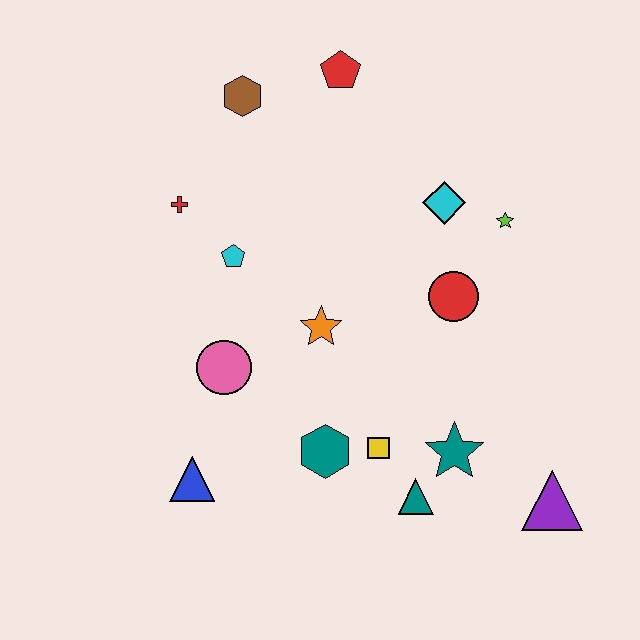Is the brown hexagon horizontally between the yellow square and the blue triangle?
Yes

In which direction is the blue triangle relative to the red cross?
The blue triangle is below the red cross.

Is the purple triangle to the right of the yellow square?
Yes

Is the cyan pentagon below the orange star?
No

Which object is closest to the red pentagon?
The brown hexagon is closest to the red pentagon.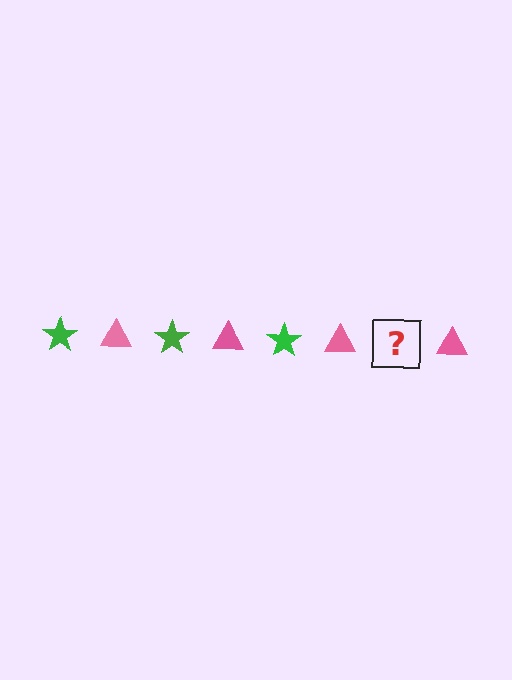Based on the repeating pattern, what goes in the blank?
The blank should be a green star.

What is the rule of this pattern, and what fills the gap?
The rule is that the pattern alternates between green star and pink triangle. The gap should be filled with a green star.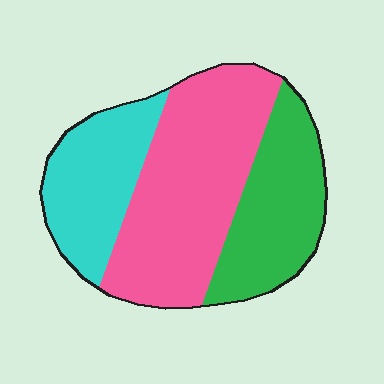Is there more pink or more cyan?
Pink.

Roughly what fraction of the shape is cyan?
Cyan covers roughly 25% of the shape.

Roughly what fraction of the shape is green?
Green takes up between a sixth and a third of the shape.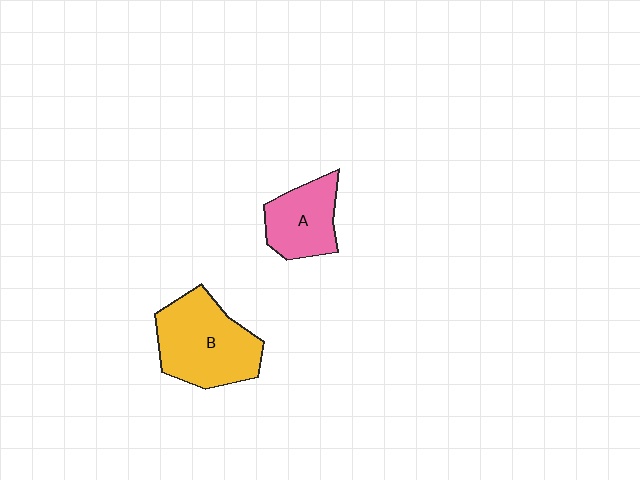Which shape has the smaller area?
Shape A (pink).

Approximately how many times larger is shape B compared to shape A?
Approximately 1.6 times.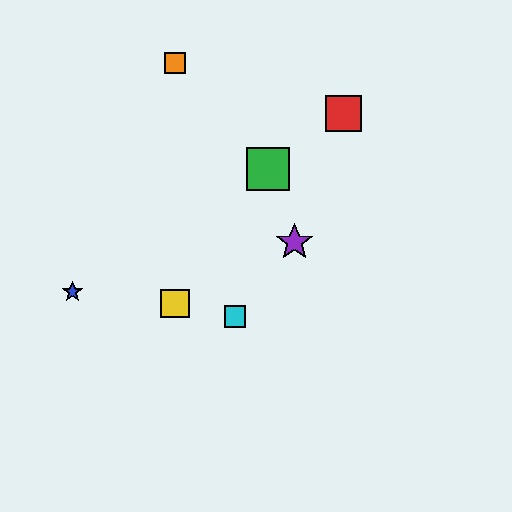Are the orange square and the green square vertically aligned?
No, the orange square is at x≈175 and the green square is at x≈268.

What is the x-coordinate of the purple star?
The purple star is at x≈294.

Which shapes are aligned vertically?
The yellow square, the orange square are aligned vertically.